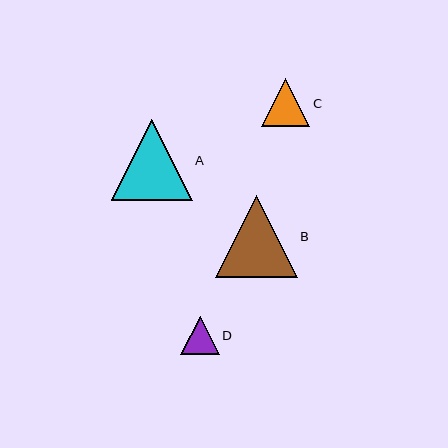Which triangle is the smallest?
Triangle D is the smallest with a size of approximately 38 pixels.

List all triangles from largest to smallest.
From largest to smallest: B, A, C, D.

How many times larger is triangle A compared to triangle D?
Triangle A is approximately 2.1 times the size of triangle D.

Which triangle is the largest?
Triangle B is the largest with a size of approximately 82 pixels.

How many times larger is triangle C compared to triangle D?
Triangle C is approximately 1.3 times the size of triangle D.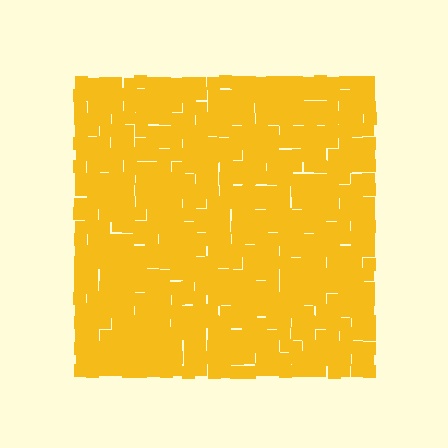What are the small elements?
The small elements are squares.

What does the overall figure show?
The overall figure shows a square.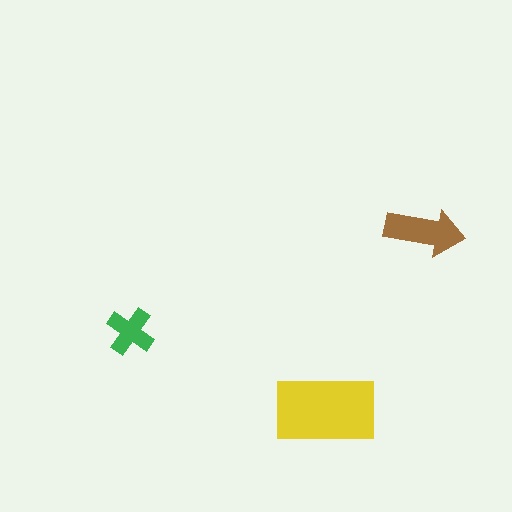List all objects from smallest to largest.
The green cross, the brown arrow, the yellow rectangle.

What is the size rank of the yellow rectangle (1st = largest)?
1st.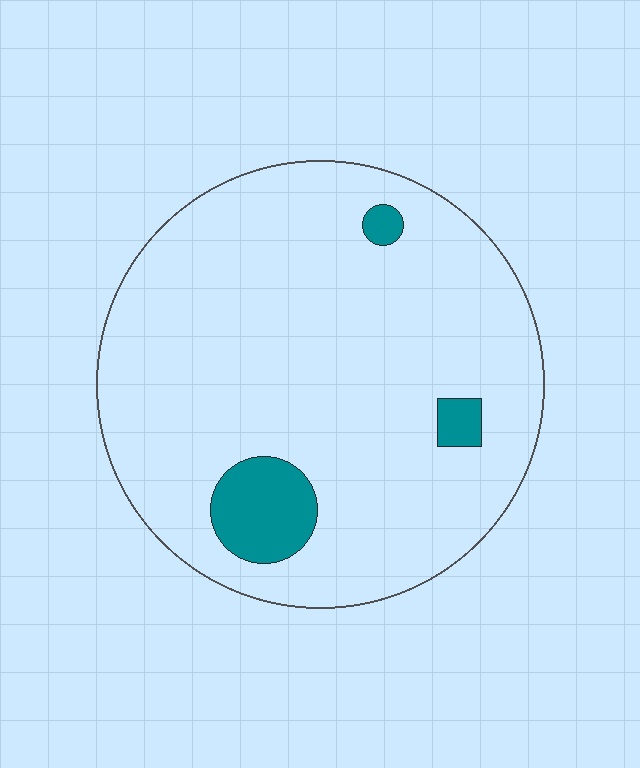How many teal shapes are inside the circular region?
3.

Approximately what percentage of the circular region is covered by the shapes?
Approximately 10%.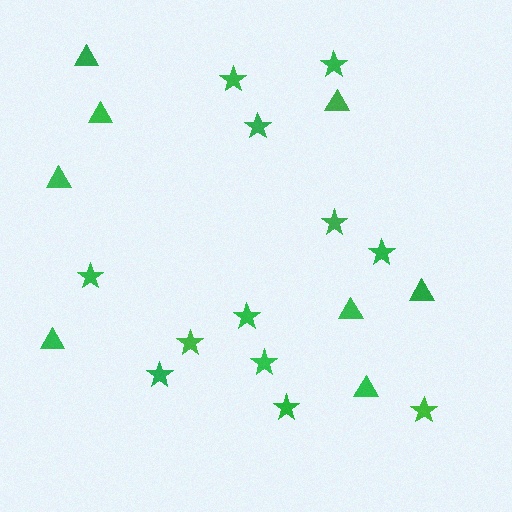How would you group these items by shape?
There are 2 groups: one group of stars (12) and one group of triangles (8).